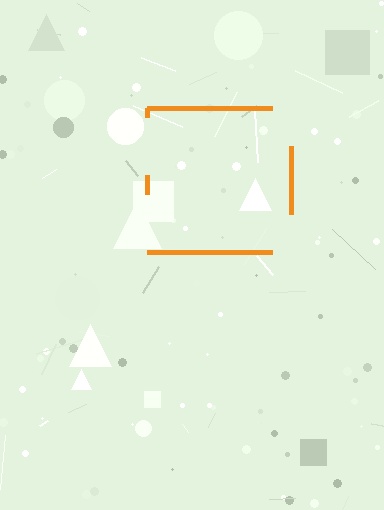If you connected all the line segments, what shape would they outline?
They would outline a square.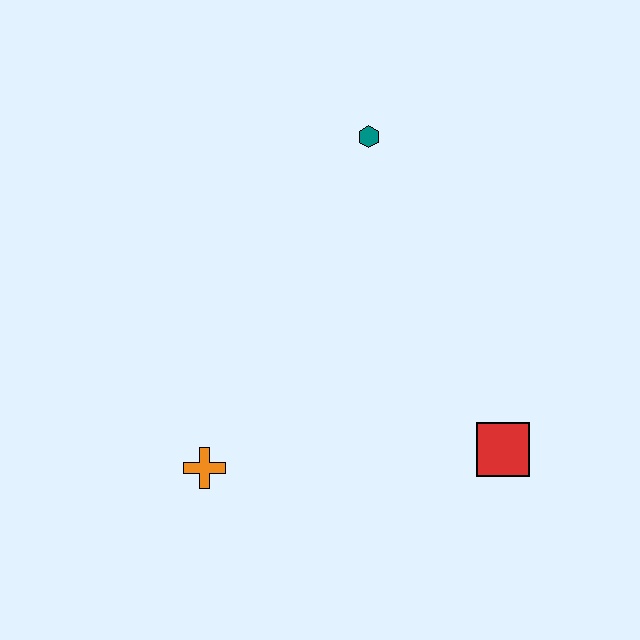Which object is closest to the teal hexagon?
The red square is closest to the teal hexagon.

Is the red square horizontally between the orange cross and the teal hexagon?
No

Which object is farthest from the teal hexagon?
The orange cross is farthest from the teal hexagon.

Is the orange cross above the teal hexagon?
No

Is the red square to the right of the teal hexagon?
Yes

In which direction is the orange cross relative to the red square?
The orange cross is to the left of the red square.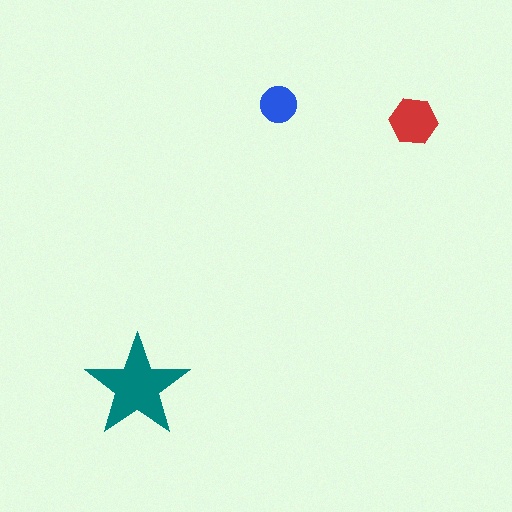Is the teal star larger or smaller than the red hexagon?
Larger.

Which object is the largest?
The teal star.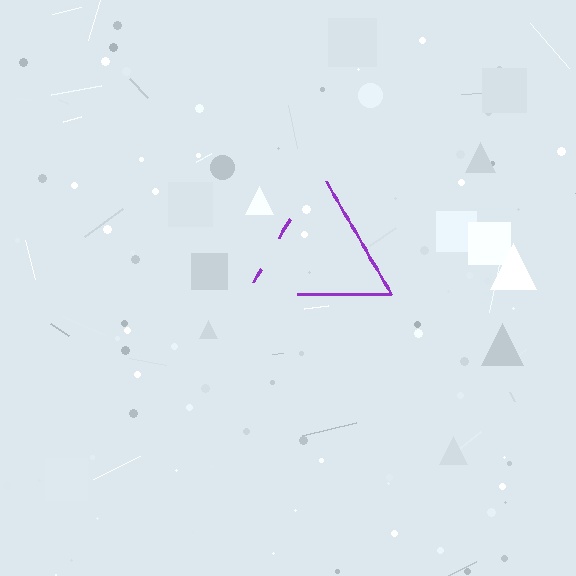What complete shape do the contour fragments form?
The contour fragments form a triangle.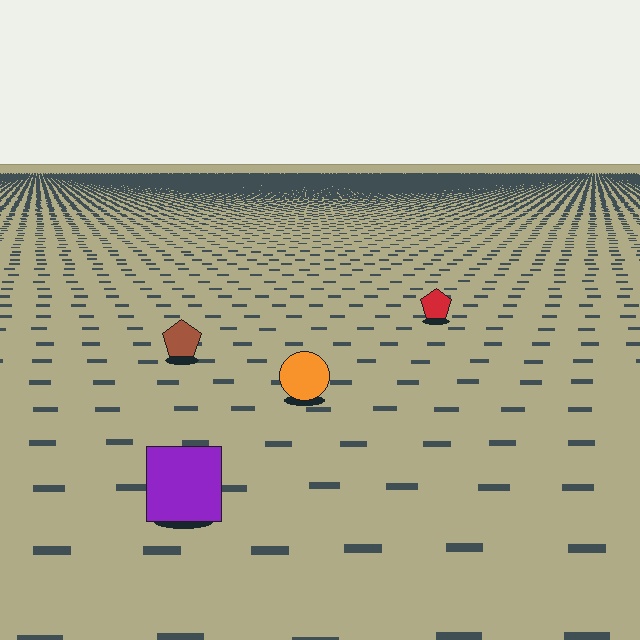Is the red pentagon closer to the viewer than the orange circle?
No. The orange circle is closer — you can tell from the texture gradient: the ground texture is coarser near it.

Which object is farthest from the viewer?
The red pentagon is farthest from the viewer. It appears smaller and the ground texture around it is denser.